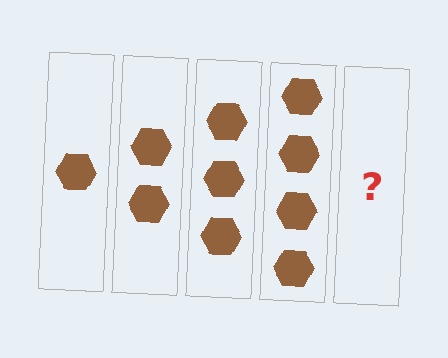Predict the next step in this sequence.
The next step is 5 hexagons.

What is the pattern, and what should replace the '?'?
The pattern is that each step adds one more hexagon. The '?' should be 5 hexagons.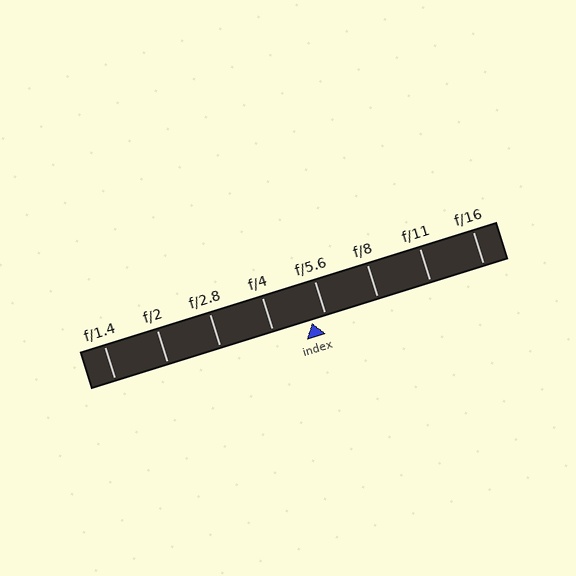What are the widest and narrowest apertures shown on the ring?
The widest aperture shown is f/1.4 and the narrowest is f/16.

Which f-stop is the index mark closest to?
The index mark is closest to f/5.6.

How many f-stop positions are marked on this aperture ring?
There are 8 f-stop positions marked.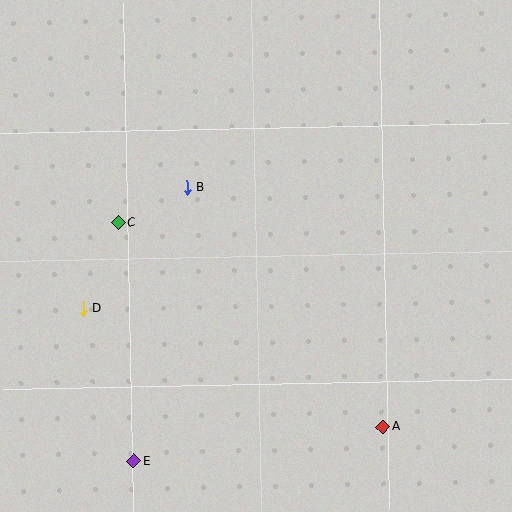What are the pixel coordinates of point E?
Point E is at (134, 461).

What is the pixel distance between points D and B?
The distance between D and B is 160 pixels.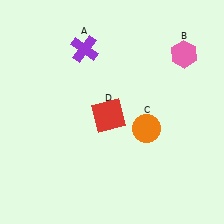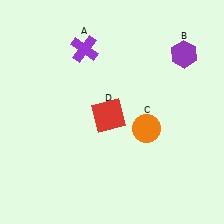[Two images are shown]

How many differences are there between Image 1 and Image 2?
There is 1 difference between the two images.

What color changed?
The hexagon (B) changed from pink in Image 1 to purple in Image 2.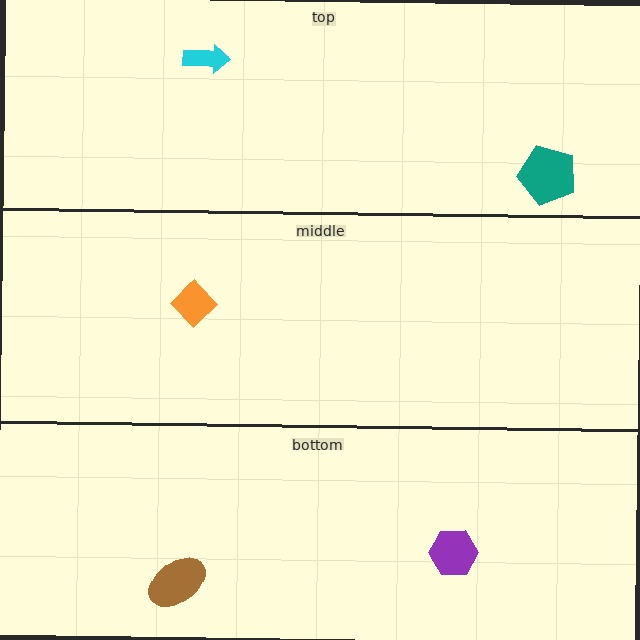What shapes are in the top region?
The teal pentagon, the cyan arrow.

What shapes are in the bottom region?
The brown ellipse, the purple hexagon.